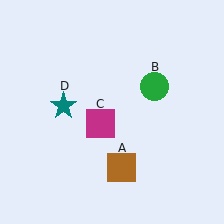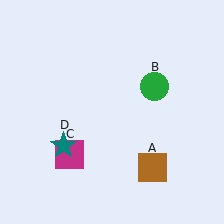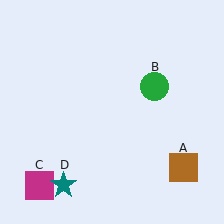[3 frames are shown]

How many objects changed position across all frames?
3 objects changed position: brown square (object A), magenta square (object C), teal star (object D).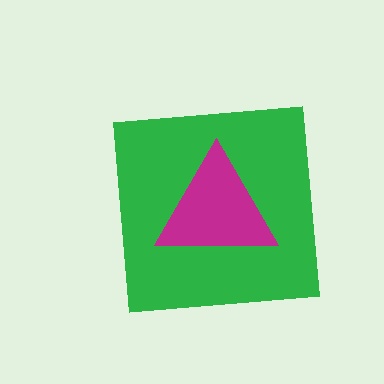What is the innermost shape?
The magenta triangle.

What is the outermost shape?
The green square.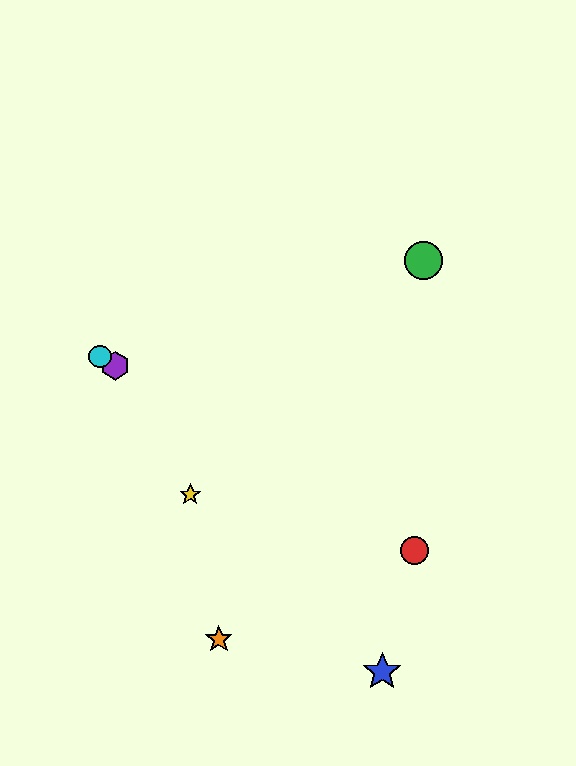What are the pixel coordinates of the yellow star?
The yellow star is at (190, 495).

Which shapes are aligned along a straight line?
The red circle, the purple hexagon, the cyan circle are aligned along a straight line.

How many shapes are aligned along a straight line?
3 shapes (the red circle, the purple hexagon, the cyan circle) are aligned along a straight line.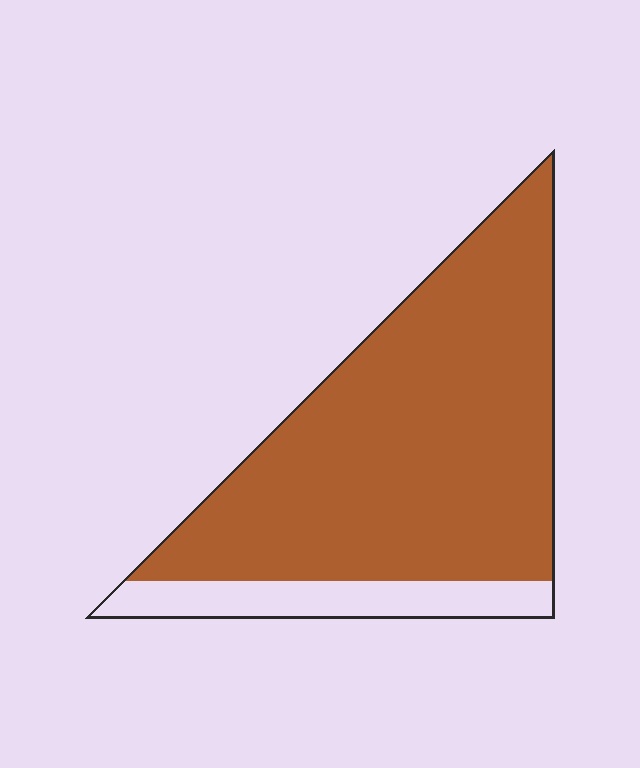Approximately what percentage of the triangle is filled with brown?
Approximately 85%.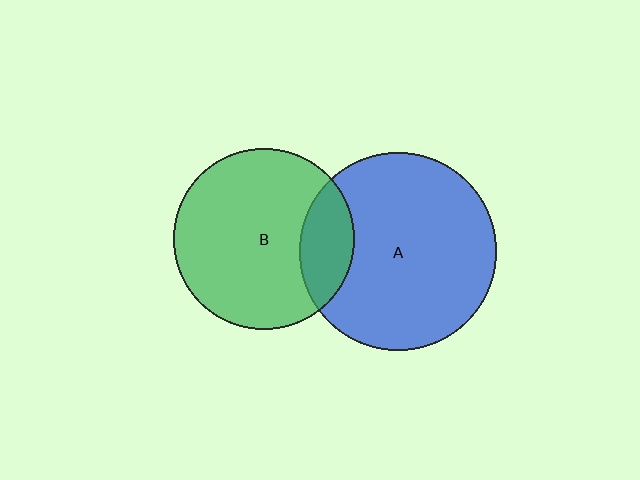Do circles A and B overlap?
Yes.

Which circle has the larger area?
Circle A (blue).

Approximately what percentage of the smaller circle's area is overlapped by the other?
Approximately 20%.